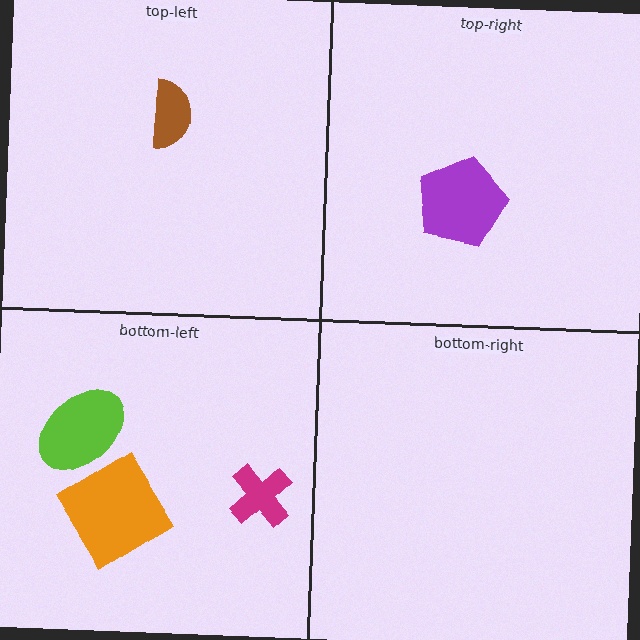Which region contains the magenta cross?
The bottom-left region.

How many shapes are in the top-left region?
1.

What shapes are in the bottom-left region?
The lime ellipse, the magenta cross, the orange diamond.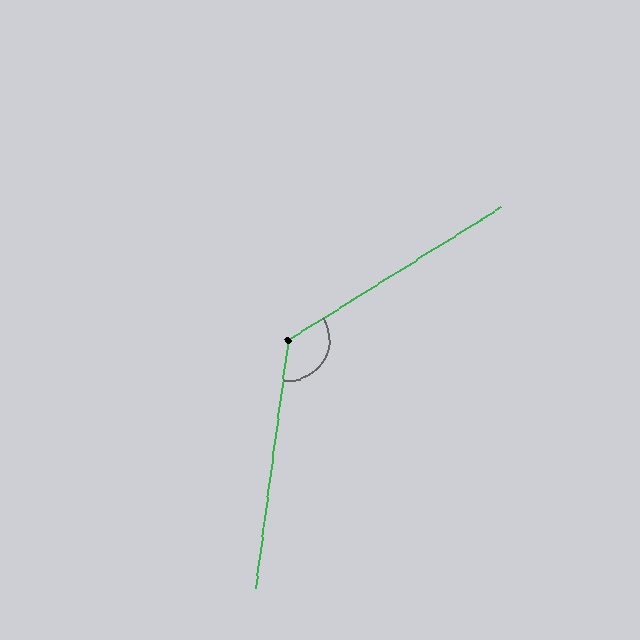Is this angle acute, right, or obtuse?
It is obtuse.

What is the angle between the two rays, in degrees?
Approximately 130 degrees.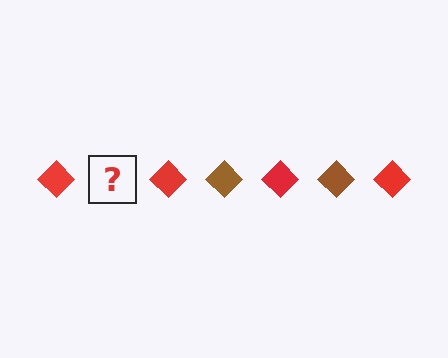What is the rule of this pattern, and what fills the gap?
The rule is that the pattern cycles through red, brown diamonds. The gap should be filled with a brown diamond.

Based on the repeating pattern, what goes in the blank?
The blank should be a brown diamond.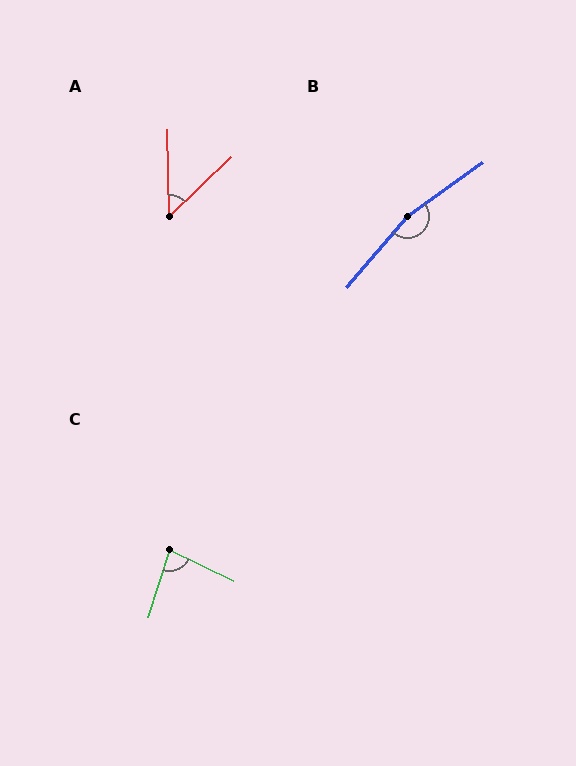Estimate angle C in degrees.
Approximately 81 degrees.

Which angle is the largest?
B, at approximately 166 degrees.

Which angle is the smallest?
A, at approximately 47 degrees.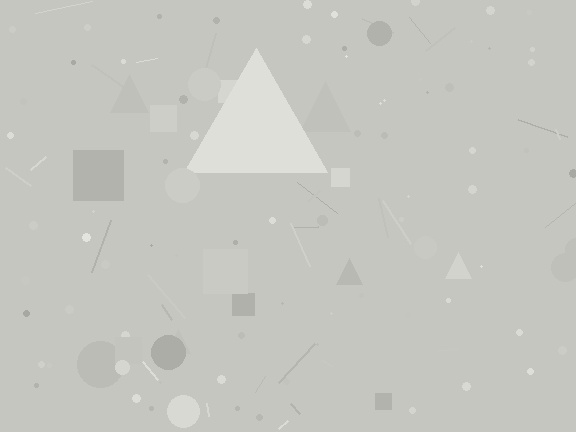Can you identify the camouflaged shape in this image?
The camouflaged shape is a triangle.